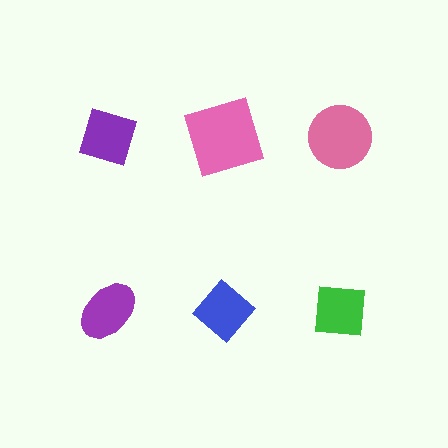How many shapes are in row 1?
3 shapes.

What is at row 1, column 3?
A pink circle.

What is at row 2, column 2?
A blue diamond.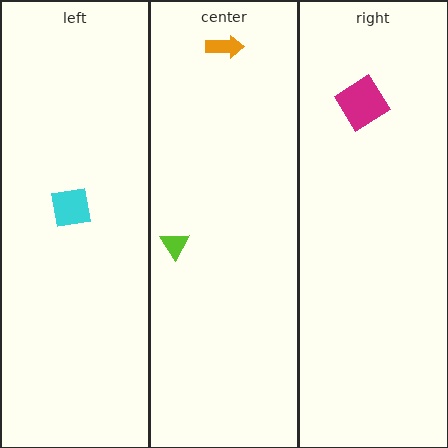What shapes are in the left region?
The cyan square.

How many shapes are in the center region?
2.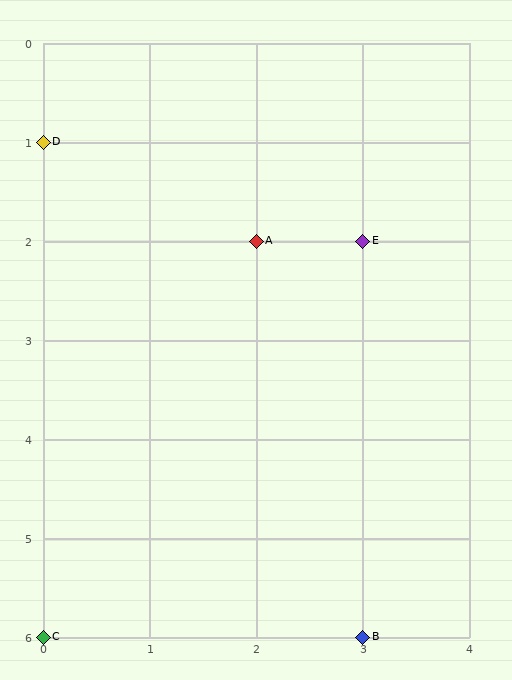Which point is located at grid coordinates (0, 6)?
Point C is at (0, 6).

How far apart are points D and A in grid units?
Points D and A are 2 columns and 1 row apart (about 2.2 grid units diagonally).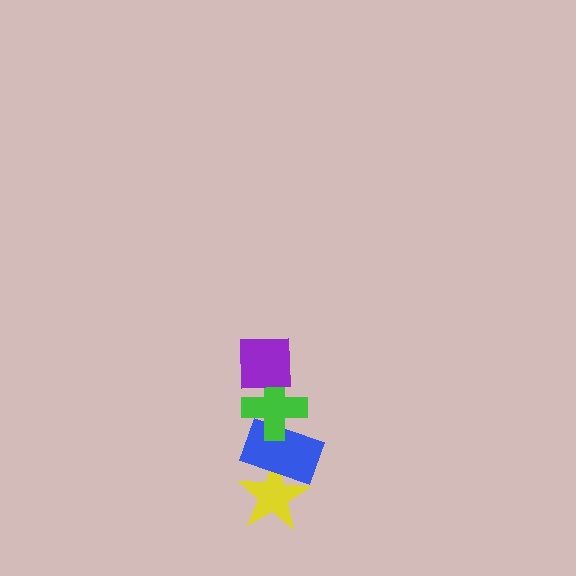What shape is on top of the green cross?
The purple square is on top of the green cross.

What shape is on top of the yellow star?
The blue rectangle is on top of the yellow star.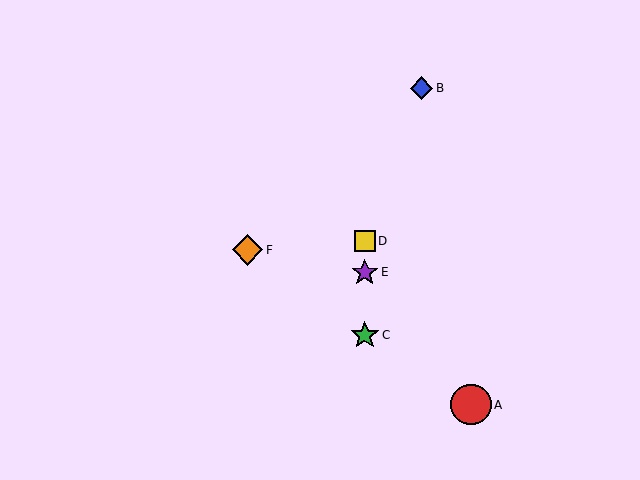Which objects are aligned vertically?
Objects C, D, E are aligned vertically.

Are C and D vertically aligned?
Yes, both are at x≈365.